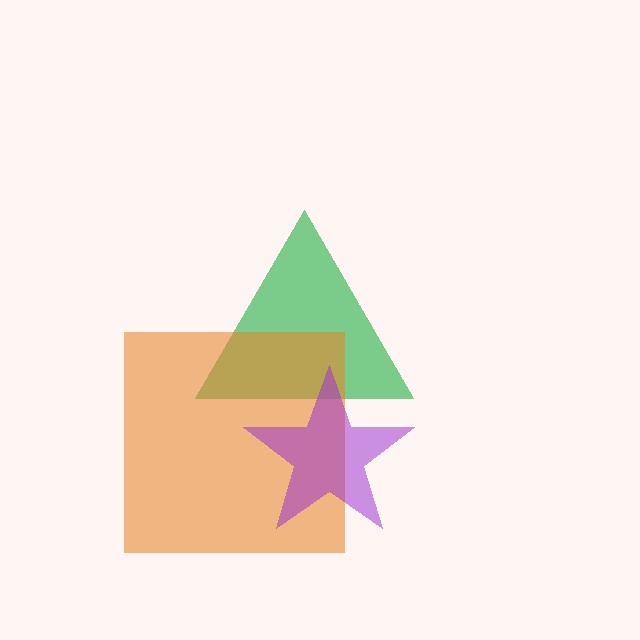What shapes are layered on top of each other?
The layered shapes are: a green triangle, an orange square, a purple star.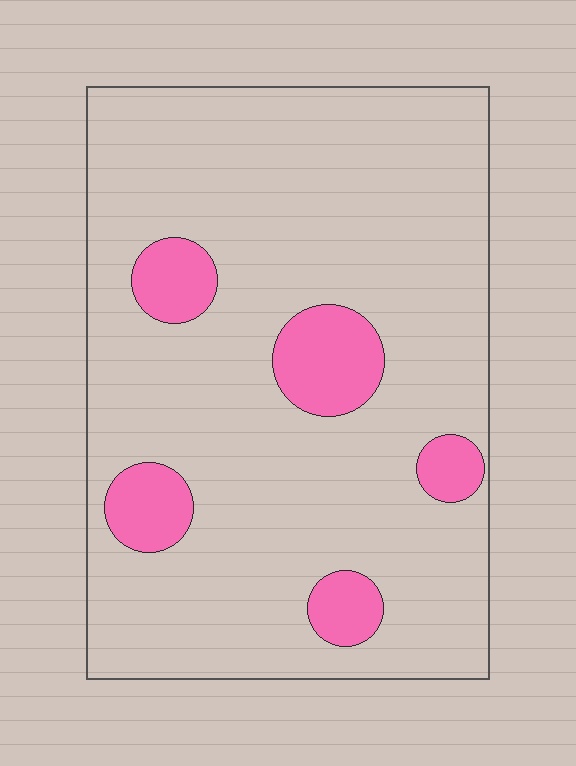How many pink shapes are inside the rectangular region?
5.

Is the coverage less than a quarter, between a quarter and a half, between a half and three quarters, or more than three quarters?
Less than a quarter.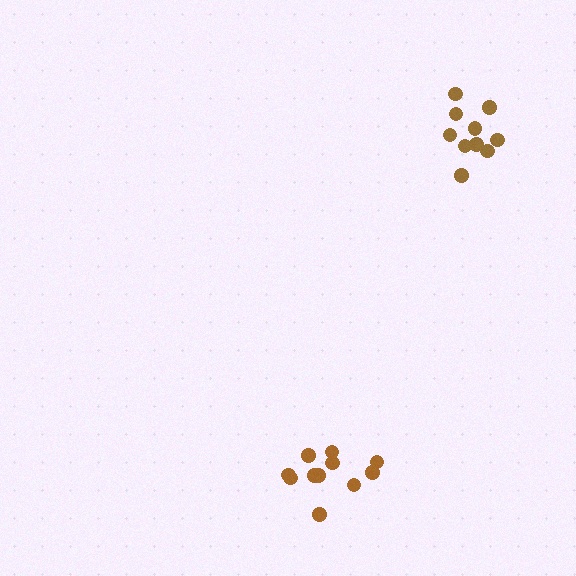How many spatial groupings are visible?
There are 2 spatial groupings.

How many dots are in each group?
Group 1: 11 dots, Group 2: 10 dots (21 total).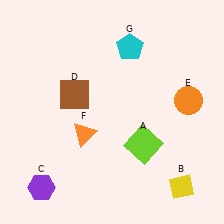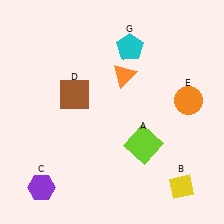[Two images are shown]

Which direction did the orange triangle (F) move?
The orange triangle (F) moved up.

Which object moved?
The orange triangle (F) moved up.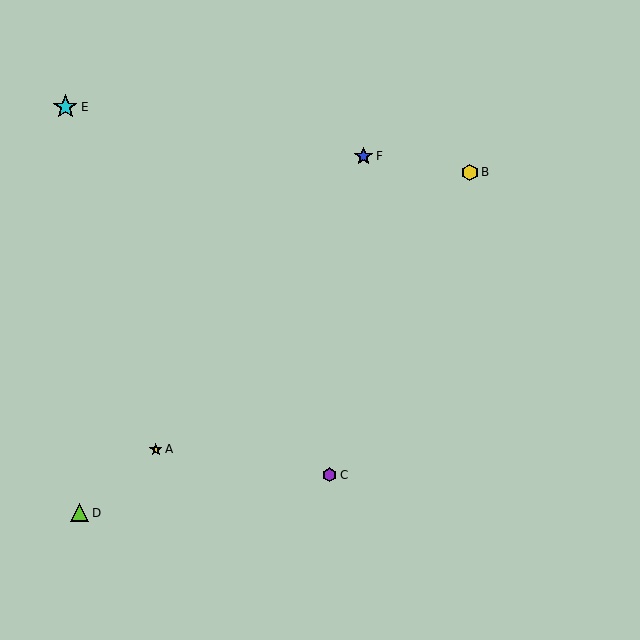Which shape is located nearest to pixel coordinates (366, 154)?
The blue star (labeled F) at (364, 156) is nearest to that location.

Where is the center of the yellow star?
The center of the yellow star is at (156, 449).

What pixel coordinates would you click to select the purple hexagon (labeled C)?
Click at (330, 475) to select the purple hexagon C.